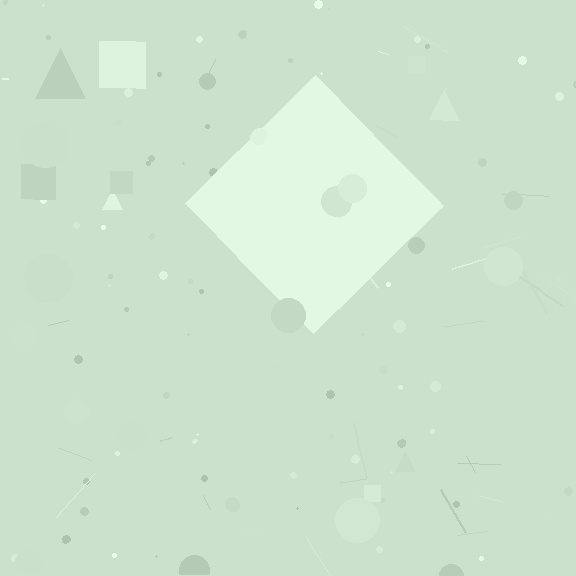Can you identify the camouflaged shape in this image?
The camouflaged shape is a diamond.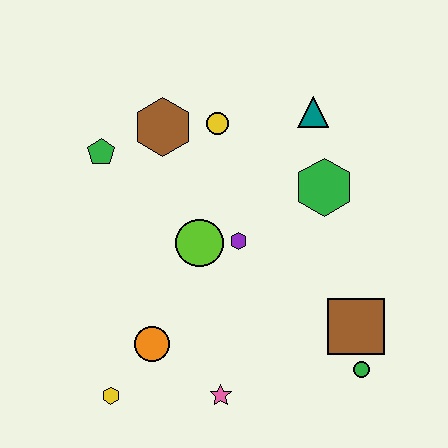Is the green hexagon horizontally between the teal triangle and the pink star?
No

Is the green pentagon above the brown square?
Yes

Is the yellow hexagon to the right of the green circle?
No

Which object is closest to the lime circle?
The purple hexagon is closest to the lime circle.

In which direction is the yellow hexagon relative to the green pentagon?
The yellow hexagon is below the green pentagon.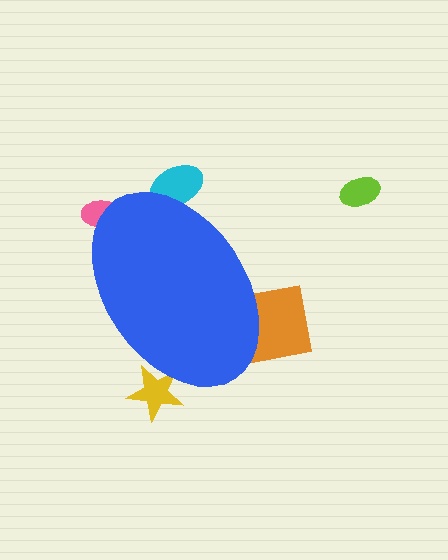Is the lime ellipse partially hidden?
No, the lime ellipse is fully visible.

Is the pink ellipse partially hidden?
Yes, the pink ellipse is partially hidden behind the blue ellipse.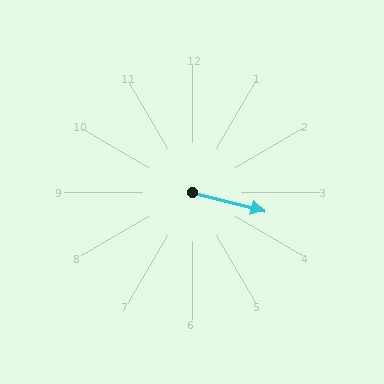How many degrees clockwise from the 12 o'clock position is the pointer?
Approximately 105 degrees.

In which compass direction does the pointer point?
East.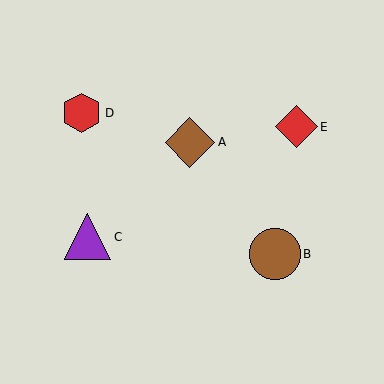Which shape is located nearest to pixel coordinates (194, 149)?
The brown diamond (labeled A) at (190, 142) is nearest to that location.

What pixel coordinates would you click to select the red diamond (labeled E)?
Click at (296, 127) to select the red diamond E.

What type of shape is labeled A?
Shape A is a brown diamond.